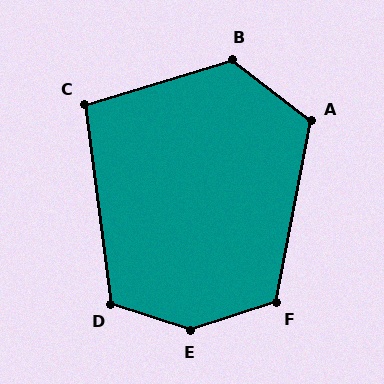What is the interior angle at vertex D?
Approximately 116 degrees (obtuse).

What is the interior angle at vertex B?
Approximately 125 degrees (obtuse).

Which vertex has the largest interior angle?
E, at approximately 143 degrees.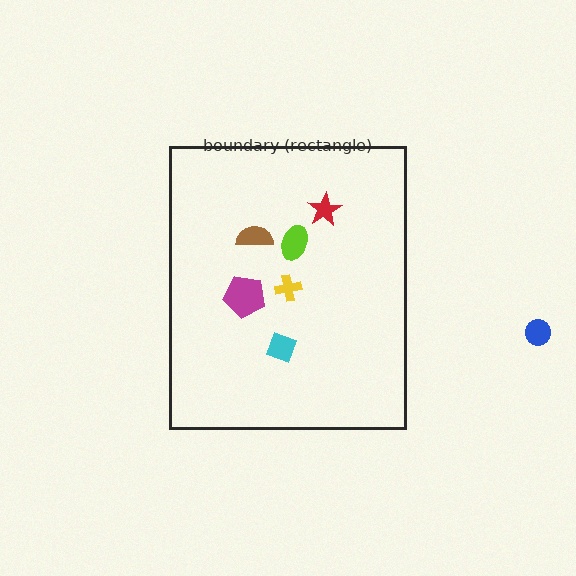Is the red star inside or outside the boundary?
Inside.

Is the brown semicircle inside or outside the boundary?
Inside.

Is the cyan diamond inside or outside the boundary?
Inside.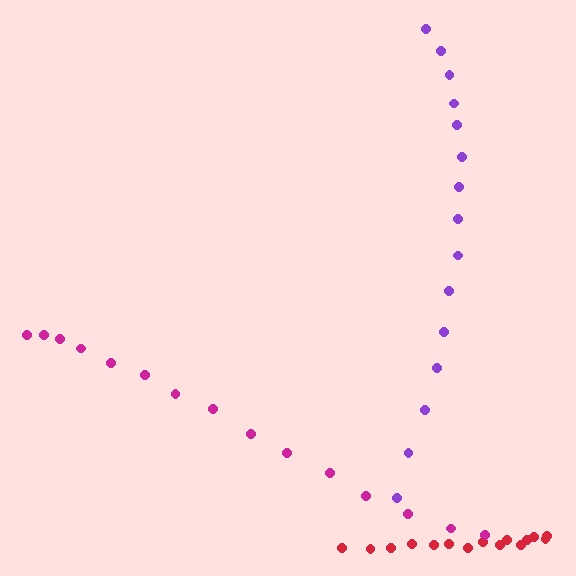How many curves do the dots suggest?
There are 3 distinct paths.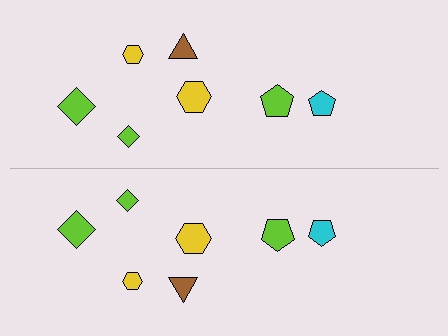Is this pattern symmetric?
Yes, this pattern has bilateral (reflection) symmetry.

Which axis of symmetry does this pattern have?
The pattern has a horizontal axis of symmetry running through the center of the image.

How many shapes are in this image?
There are 14 shapes in this image.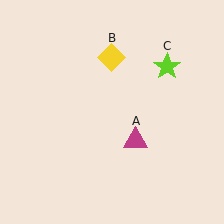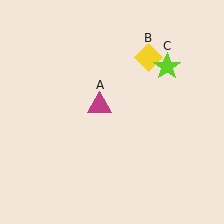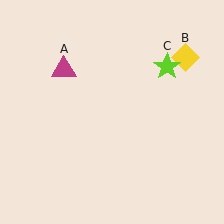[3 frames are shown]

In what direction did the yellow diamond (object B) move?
The yellow diamond (object B) moved right.